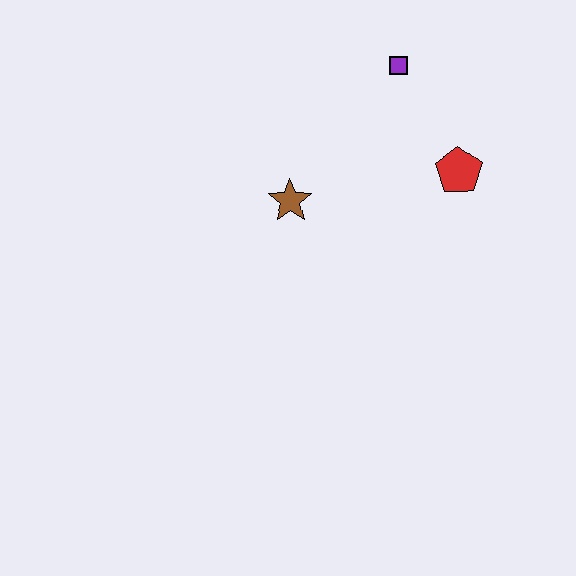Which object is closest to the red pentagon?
The purple square is closest to the red pentagon.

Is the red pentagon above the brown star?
Yes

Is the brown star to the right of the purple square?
No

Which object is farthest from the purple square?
The brown star is farthest from the purple square.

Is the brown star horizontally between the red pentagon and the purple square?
No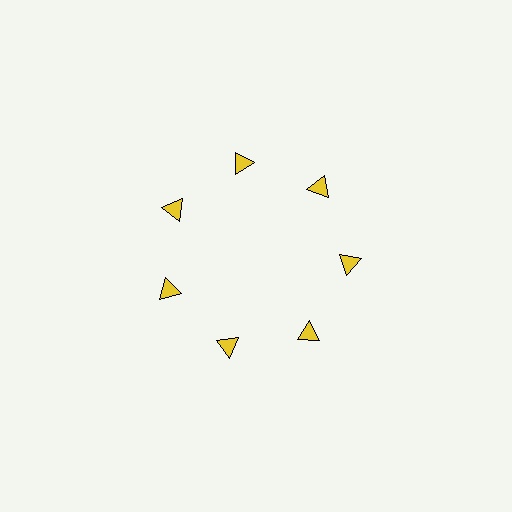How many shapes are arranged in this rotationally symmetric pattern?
There are 7 shapes, arranged in 7 groups of 1.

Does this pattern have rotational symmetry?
Yes, this pattern has 7-fold rotational symmetry. It looks the same after rotating 51 degrees around the center.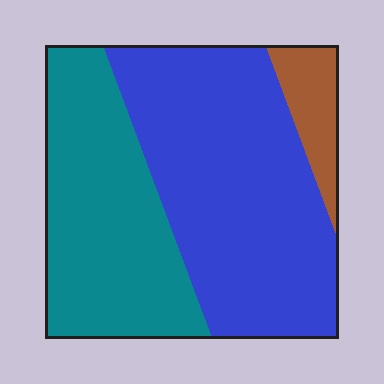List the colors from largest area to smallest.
From largest to smallest: blue, teal, brown.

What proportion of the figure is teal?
Teal takes up about three eighths (3/8) of the figure.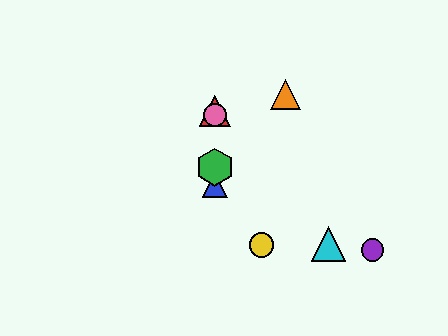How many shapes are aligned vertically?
4 shapes (the red triangle, the blue triangle, the green hexagon, the pink circle) are aligned vertically.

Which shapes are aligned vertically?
The red triangle, the blue triangle, the green hexagon, the pink circle are aligned vertically.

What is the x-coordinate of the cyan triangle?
The cyan triangle is at x≈329.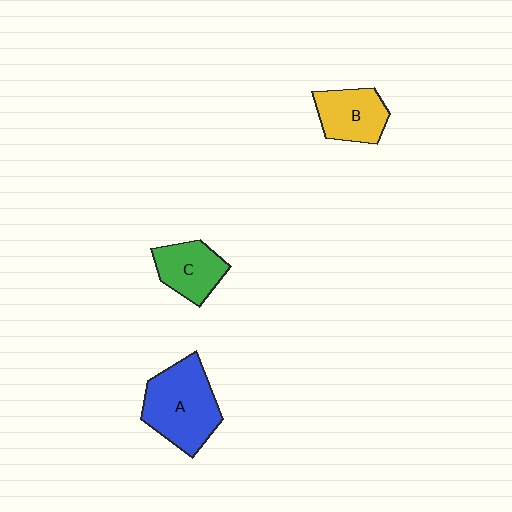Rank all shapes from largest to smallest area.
From largest to smallest: A (blue), B (yellow), C (green).